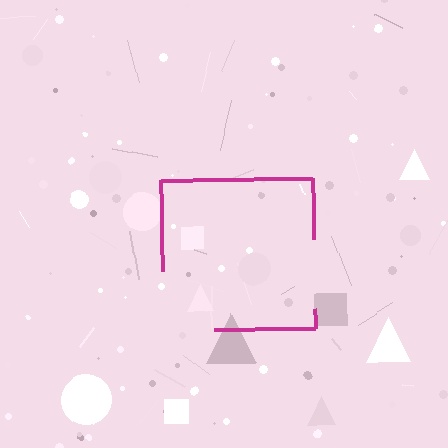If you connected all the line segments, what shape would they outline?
They would outline a square.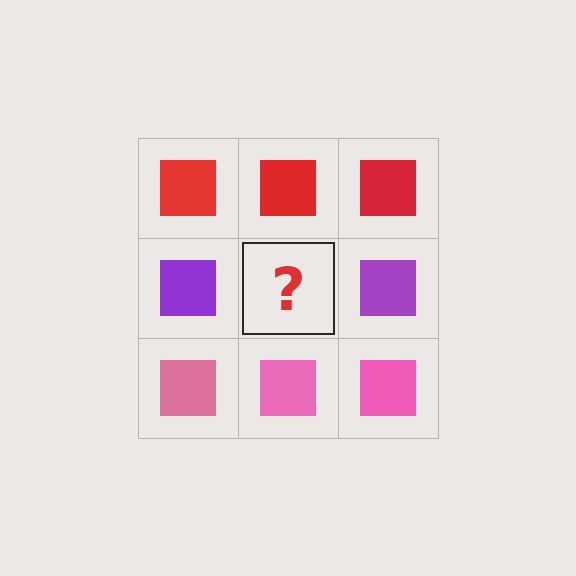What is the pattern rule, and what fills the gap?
The rule is that each row has a consistent color. The gap should be filled with a purple square.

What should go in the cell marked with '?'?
The missing cell should contain a purple square.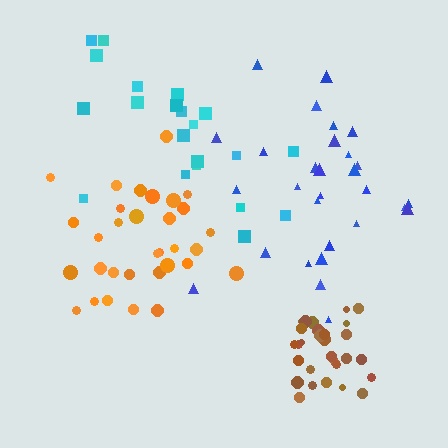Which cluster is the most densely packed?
Brown.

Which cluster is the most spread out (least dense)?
Cyan.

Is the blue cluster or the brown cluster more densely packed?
Brown.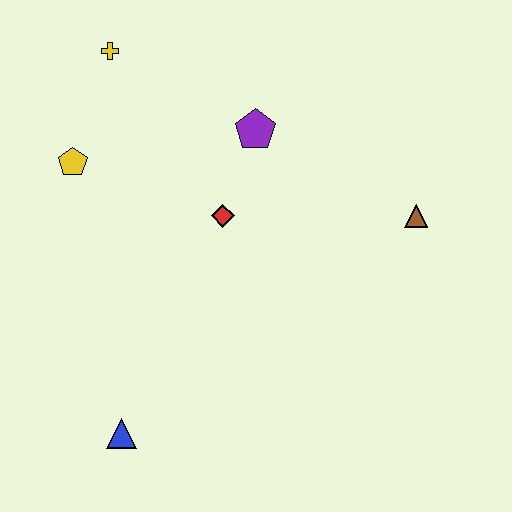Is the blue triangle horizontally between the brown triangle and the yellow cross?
Yes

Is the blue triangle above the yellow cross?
No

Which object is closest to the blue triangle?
The red diamond is closest to the blue triangle.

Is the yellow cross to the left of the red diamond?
Yes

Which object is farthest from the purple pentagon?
The blue triangle is farthest from the purple pentagon.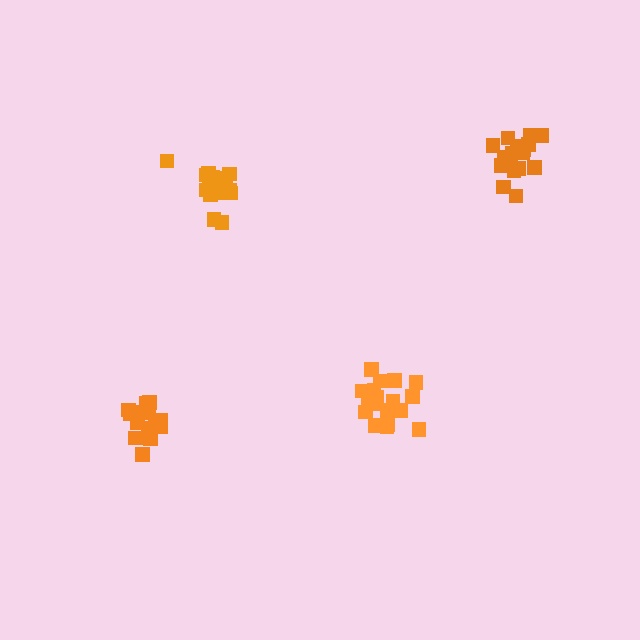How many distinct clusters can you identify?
There are 4 distinct clusters.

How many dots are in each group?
Group 1: 20 dots, Group 2: 18 dots, Group 3: 19 dots, Group 4: 17 dots (74 total).